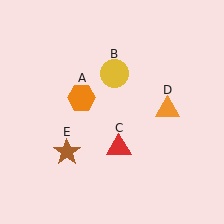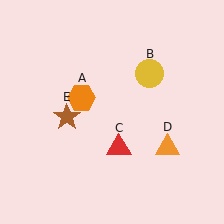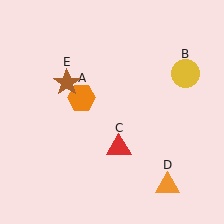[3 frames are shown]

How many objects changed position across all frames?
3 objects changed position: yellow circle (object B), orange triangle (object D), brown star (object E).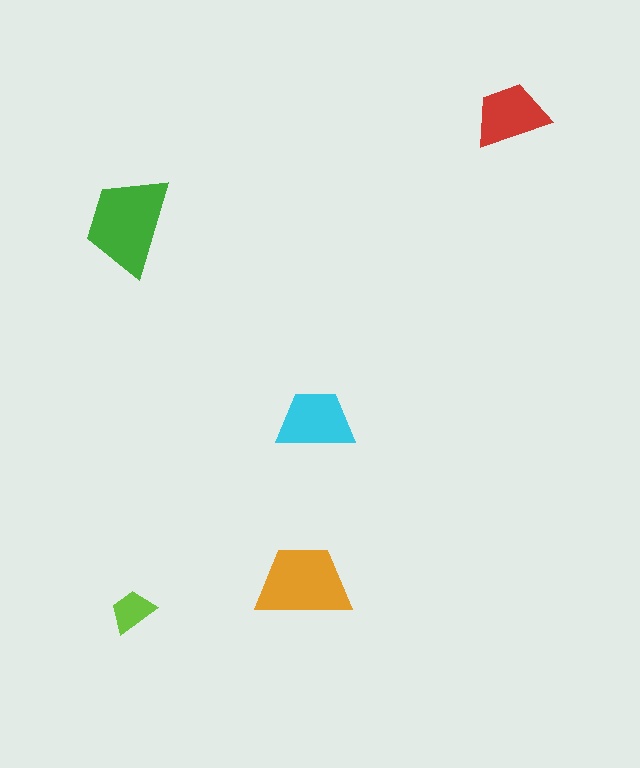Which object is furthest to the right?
The red trapezoid is rightmost.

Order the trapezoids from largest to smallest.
the green one, the orange one, the cyan one, the red one, the lime one.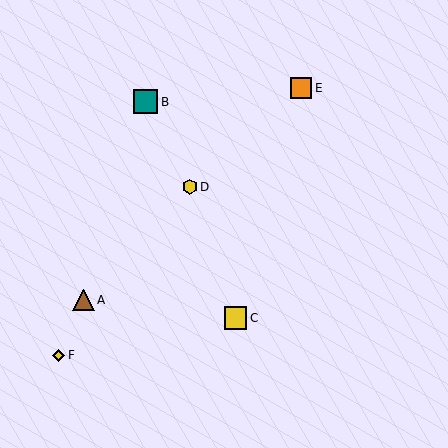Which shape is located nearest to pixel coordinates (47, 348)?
The yellow diamond (labeled F) at (59, 355) is nearest to that location.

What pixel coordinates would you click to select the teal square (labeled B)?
Click at (145, 102) to select the teal square B.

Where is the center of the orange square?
The center of the orange square is at (301, 88).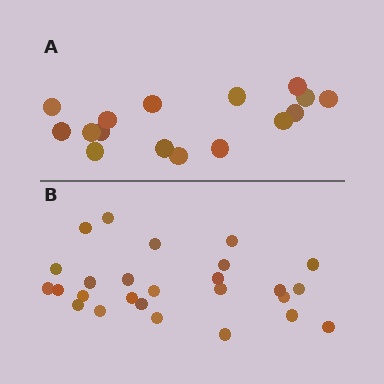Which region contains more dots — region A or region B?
Region B (the bottom region) has more dots.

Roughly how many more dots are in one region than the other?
Region B has roughly 10 or so more dots than region A.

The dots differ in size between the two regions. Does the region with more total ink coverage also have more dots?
No. Region A has more total ink coverage because its dots are larger, but region B actually contains more individual dots. Total area can be misleading — the number of items is what matters here.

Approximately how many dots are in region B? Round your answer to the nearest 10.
About 30 dots. (The exact count is 26, which rounds to 30.)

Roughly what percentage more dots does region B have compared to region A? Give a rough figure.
About 60% more.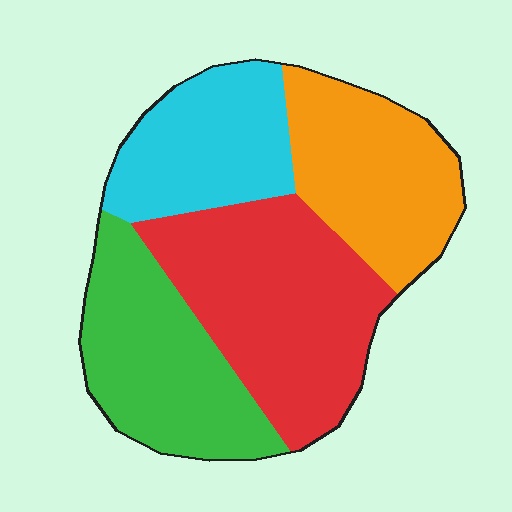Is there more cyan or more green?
Green.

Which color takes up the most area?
Red, at roughly 35%.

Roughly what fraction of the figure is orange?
Orange covers 23% of the figure.